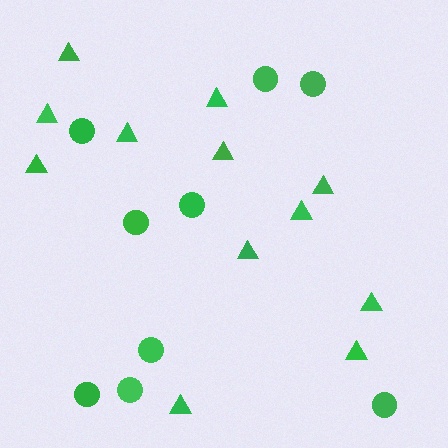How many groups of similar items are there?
There are 2 groups: one group of circles (9) and one group of triangles (12).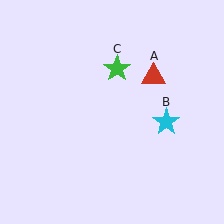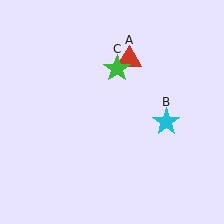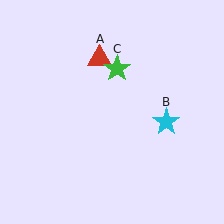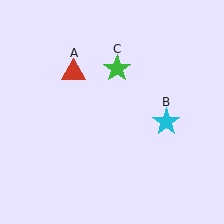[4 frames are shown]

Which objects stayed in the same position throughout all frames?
Cyan star (object B) and green star (object C) remained stationary.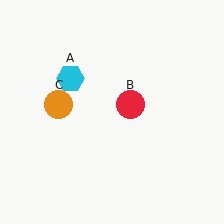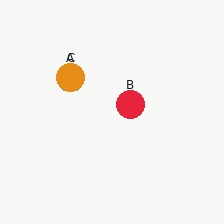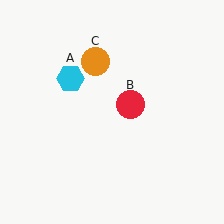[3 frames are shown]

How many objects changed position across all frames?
1 object changed position: orange circle (object C).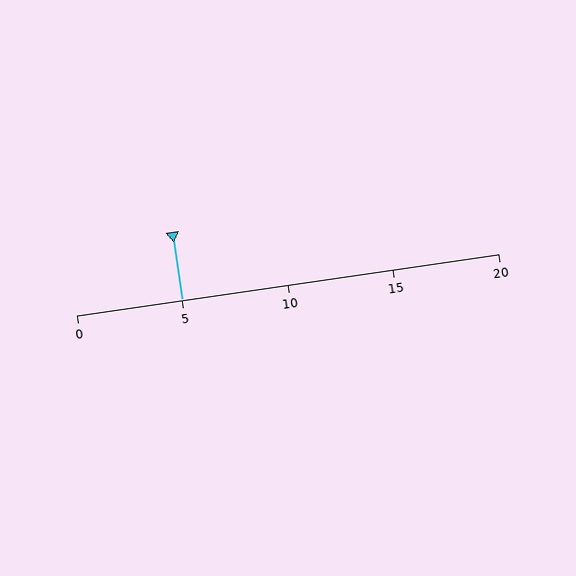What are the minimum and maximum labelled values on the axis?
The axis runs from 0 to 20.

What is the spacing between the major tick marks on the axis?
The major ticks are spaced 5 apart.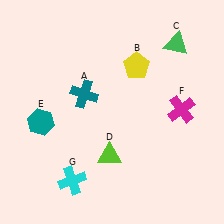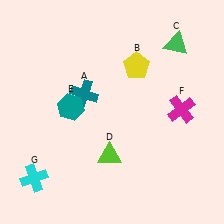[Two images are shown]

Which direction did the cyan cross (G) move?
The cyan cross (G) moved left.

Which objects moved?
The objects that moved are: the teal hexagon (E), the cyan cross (G).